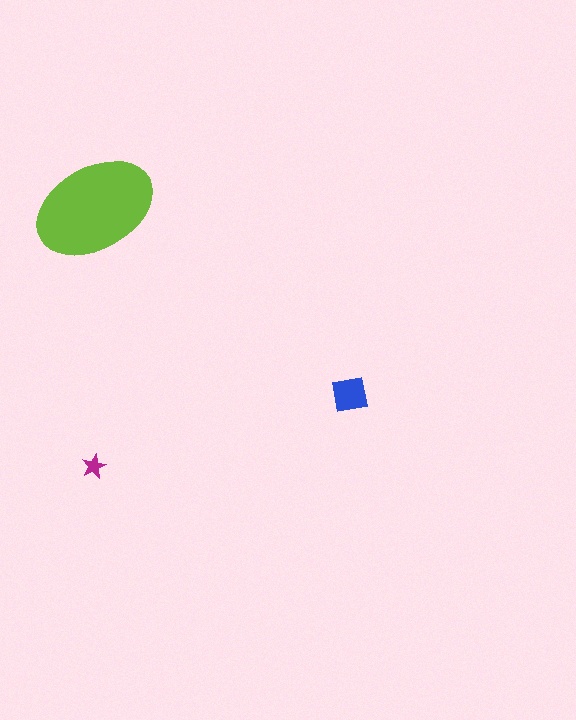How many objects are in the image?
There are 3 objects in the image.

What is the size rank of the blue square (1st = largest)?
2nd.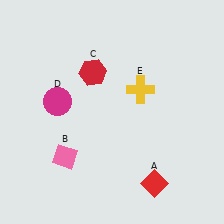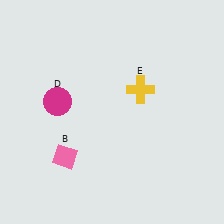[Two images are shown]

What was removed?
The red diamond (A), the red hexagon (C) were removed in Image 2.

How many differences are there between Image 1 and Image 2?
There are 2 differences between the two images.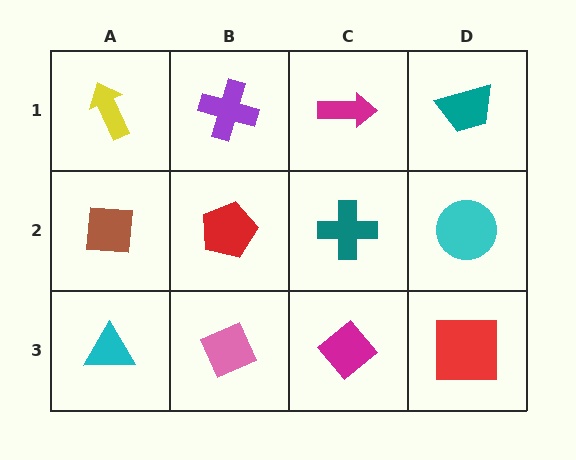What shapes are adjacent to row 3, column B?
A red pentagon (row 2, column B), a cyan triangle (row 3, column A), a magenta diamond (row 3, column C).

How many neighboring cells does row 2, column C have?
4.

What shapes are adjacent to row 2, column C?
A magenta arrow (row 1, column C), a magenta diamond (row 3, column C), a red pentagon (row 2, column B), a cyan circle (row 2, column D).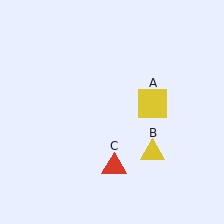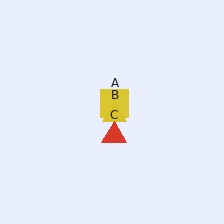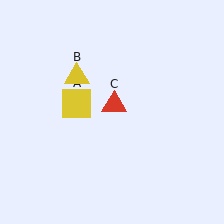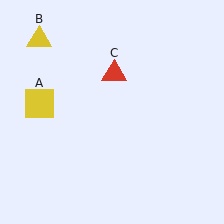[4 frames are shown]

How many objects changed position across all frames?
3 objects changed position: yellow square (object A), yellow triangle (object B), red triangle (object C).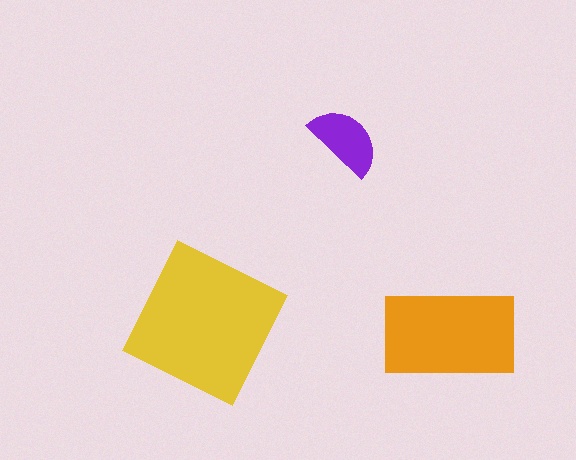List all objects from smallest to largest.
The purple semicircle, the orange rectangle, the yellow square.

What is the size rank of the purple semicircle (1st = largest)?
3rd.